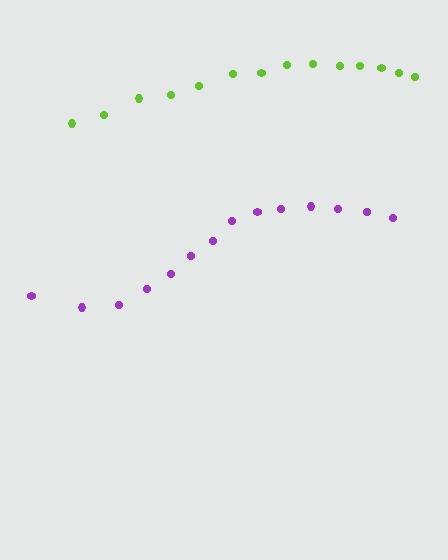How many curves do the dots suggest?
There are 2 distinct paths.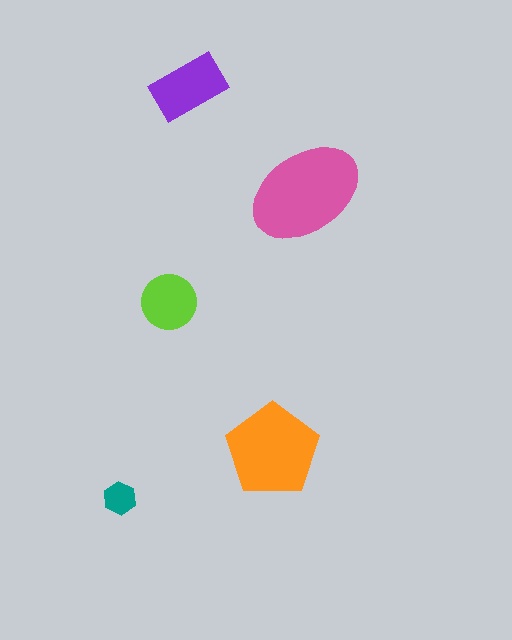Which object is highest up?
The purple rectangle is topmost.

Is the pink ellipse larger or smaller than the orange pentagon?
Larger.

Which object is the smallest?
The teal hexagon.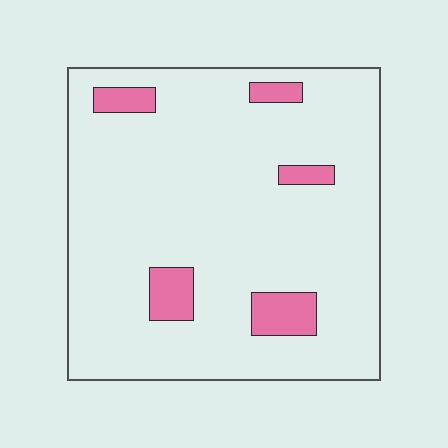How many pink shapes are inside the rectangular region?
5.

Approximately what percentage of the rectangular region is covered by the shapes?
Approximately 10%.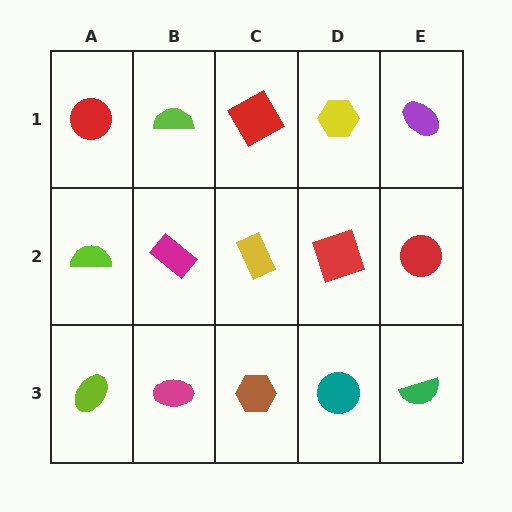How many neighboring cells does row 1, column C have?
3.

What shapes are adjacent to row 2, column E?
A purple ellipse (row 1, column E), a green semicircle (row 3, column E), a red square (row 2, column D).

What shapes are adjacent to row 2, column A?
A red circle (row 1, column A), a lime ellipse (row 3, column A), a magenta rectangle (row 2, column B).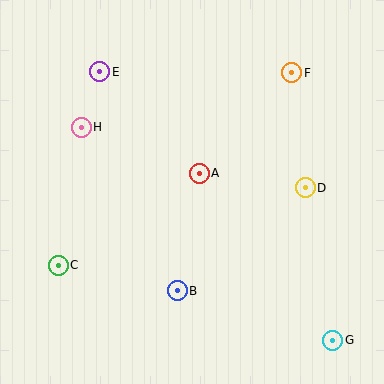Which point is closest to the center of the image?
Point A at (199, 173) is closest to the center.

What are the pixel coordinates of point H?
Point H is at (81, 127).